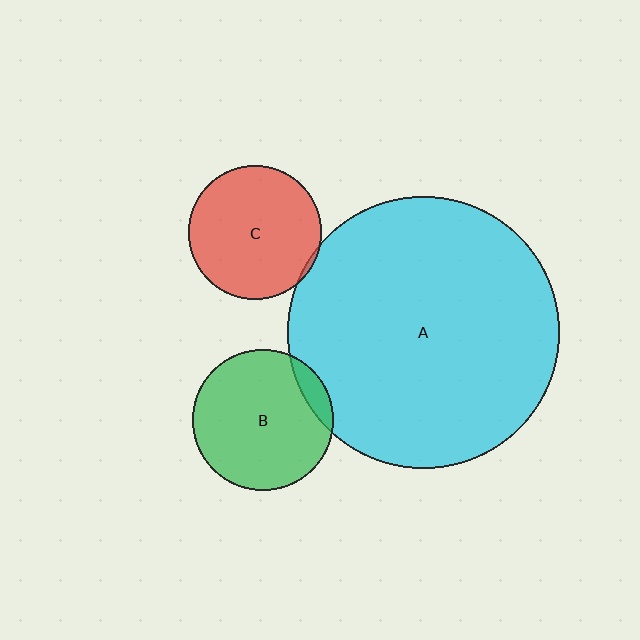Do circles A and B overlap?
Yes.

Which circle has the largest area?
Circle A (cyan).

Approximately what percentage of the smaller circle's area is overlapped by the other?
Approximately 10%.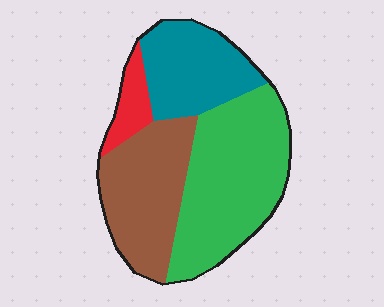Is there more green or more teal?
Green.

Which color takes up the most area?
Green, at roughly 40%.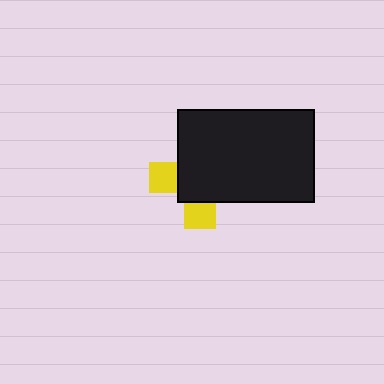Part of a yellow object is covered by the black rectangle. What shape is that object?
It is a cross.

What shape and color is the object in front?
The object in front is a black rectangle.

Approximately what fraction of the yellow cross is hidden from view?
Roughly 69% of the yellow cross is hidden behind the black rectangle.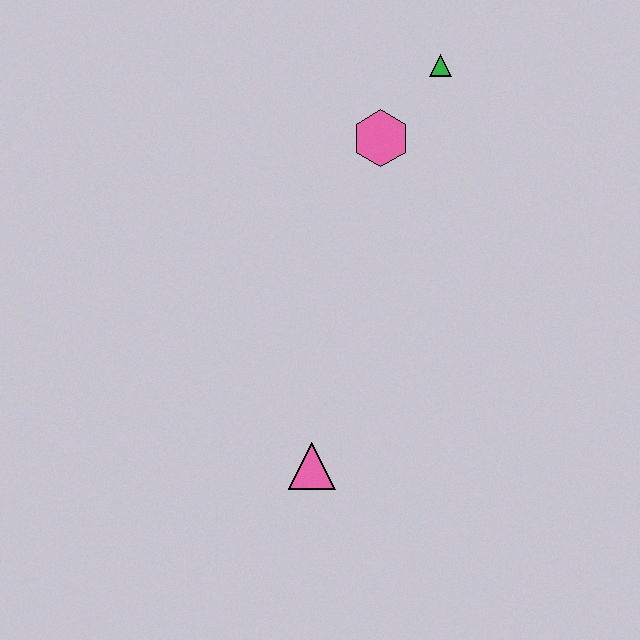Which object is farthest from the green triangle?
The pink triangle is farthest from the green triangle.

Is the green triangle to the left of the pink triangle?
No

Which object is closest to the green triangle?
The pink hexagon is closest to the green triangle.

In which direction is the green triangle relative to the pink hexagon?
The green triangle is above the pink hexagon.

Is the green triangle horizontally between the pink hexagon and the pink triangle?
No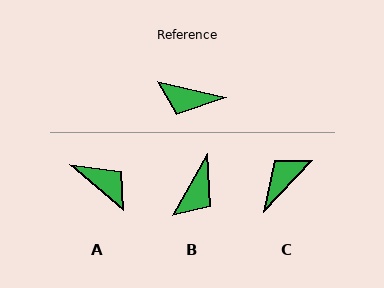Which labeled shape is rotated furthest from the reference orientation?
A, about 153 degrees away.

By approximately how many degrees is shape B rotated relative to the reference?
Approximately 74 degrees counter-clockwise.